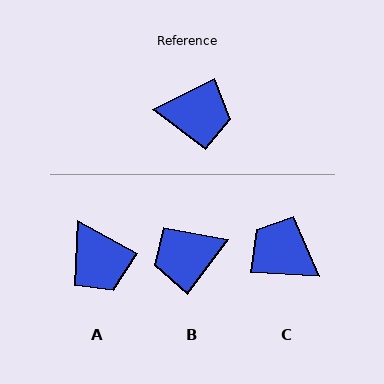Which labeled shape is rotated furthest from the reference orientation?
B, about 153 degrees away.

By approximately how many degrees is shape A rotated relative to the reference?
Approximately 56 degrees clockwise.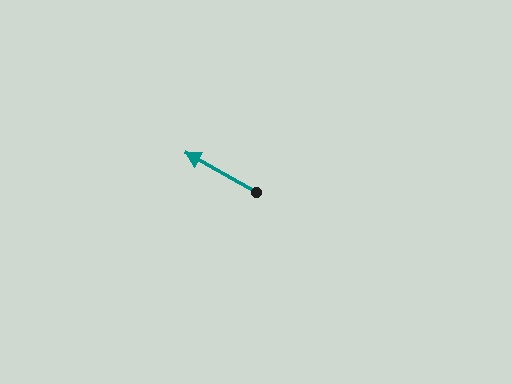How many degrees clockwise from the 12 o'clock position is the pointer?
Approximately 299 degrees.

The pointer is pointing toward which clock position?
Roughly 10 o'clock.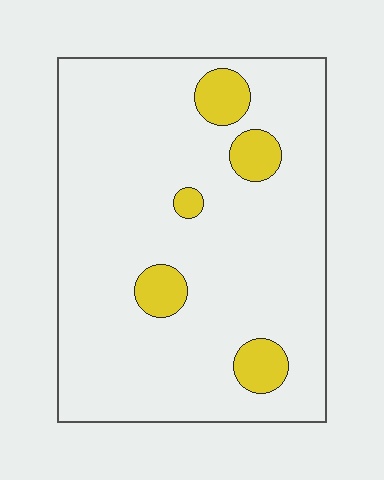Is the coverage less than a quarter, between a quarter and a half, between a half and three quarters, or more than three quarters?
Less than a quarter.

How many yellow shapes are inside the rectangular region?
5.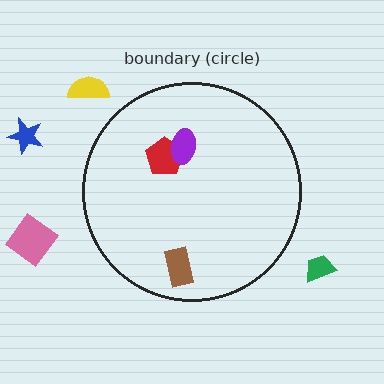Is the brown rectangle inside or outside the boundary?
Inside.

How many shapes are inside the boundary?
3 inside, 4 outside.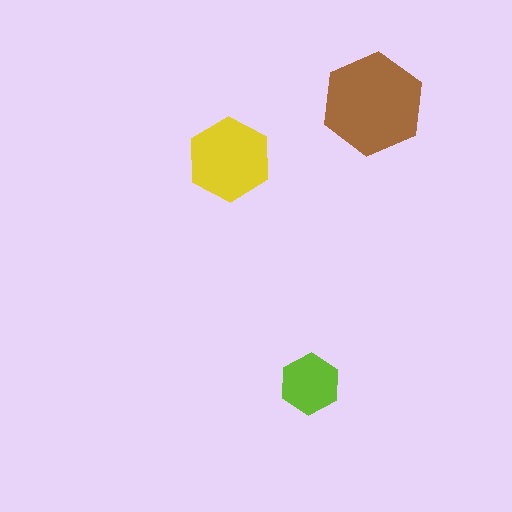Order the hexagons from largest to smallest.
the brown one, the yellow one, the lime one.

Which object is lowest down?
The lime hexagon is bottommost.